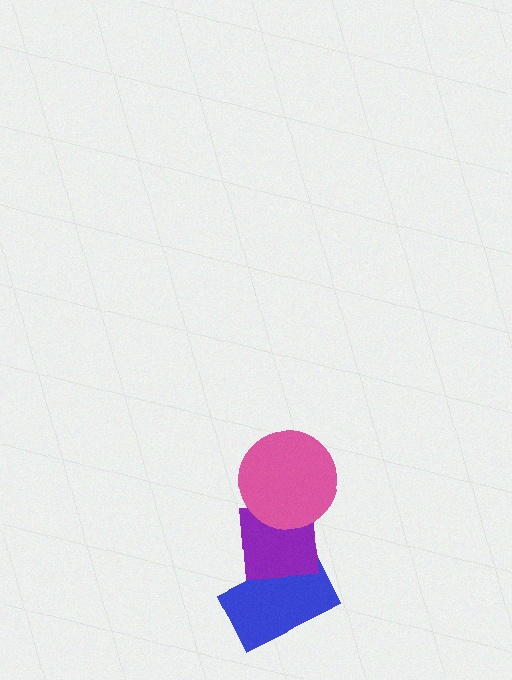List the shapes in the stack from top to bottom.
From top to bottom: the pink circle, the purple square, the blue rectangle.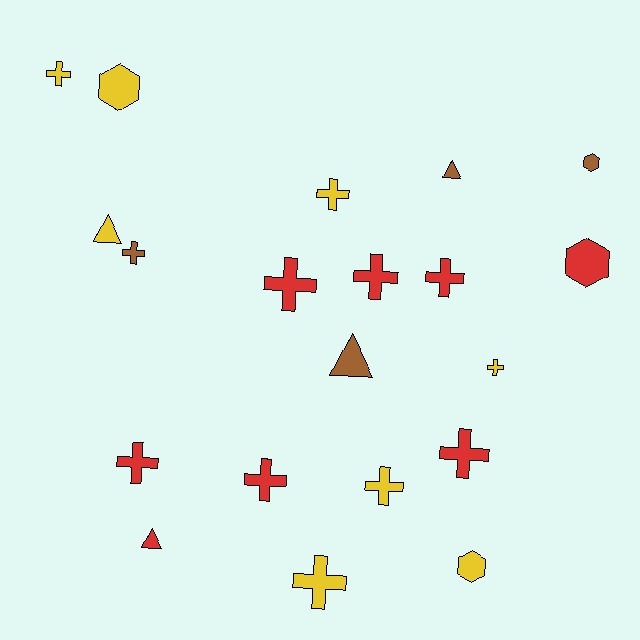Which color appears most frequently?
Red, with 8 objects.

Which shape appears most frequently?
Cross, with 12 objects.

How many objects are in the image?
There are 20 objects.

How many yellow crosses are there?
There are 5 yellow crosses.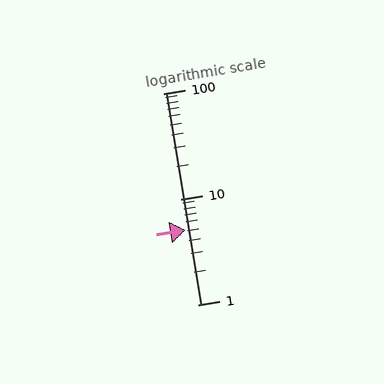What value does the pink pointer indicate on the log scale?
The pointer indicates approximately 5.1.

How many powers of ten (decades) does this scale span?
The scale spans 2 decades, from 1 to 100.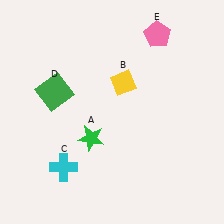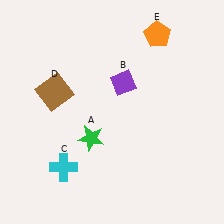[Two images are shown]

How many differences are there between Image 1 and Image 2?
There are 3 differences between the two images.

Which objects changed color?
B changed from yellow to purple. D changed from green to brown. E changed from pink to orange.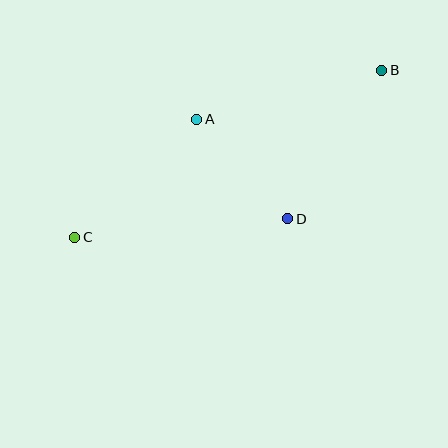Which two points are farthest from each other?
Points B and C are farthest from each other.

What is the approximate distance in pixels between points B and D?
The distance between B and D is approximately 176 pixels.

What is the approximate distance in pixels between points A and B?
The distance between A and B is approximately 191 pixels.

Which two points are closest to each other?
Points A and D are closest to each other.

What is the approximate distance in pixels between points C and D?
The distance between C and D is approximately 214 pixels.